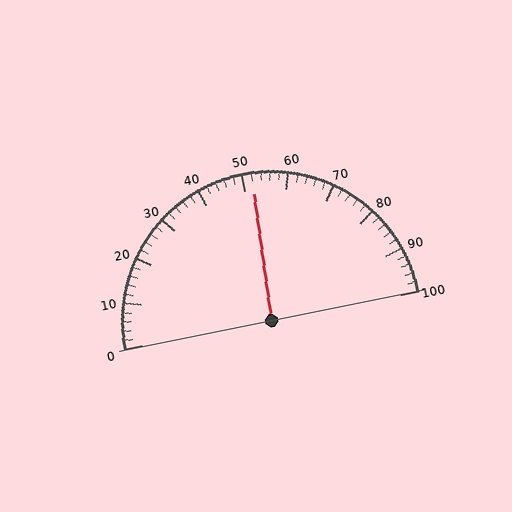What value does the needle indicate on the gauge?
The needle indicates approximately 52.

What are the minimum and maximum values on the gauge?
The gauge ranges from 0 to 100.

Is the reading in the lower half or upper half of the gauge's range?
The reading is in the upper half of the range (0 to 100).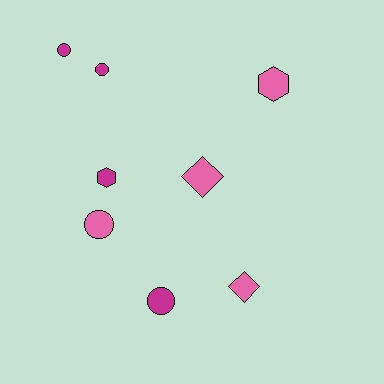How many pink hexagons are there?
There is 1 pink hexagon.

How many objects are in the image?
There are 8 objects.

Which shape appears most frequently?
Circle, with 4 objects.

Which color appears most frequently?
Magenta, with 4 objects.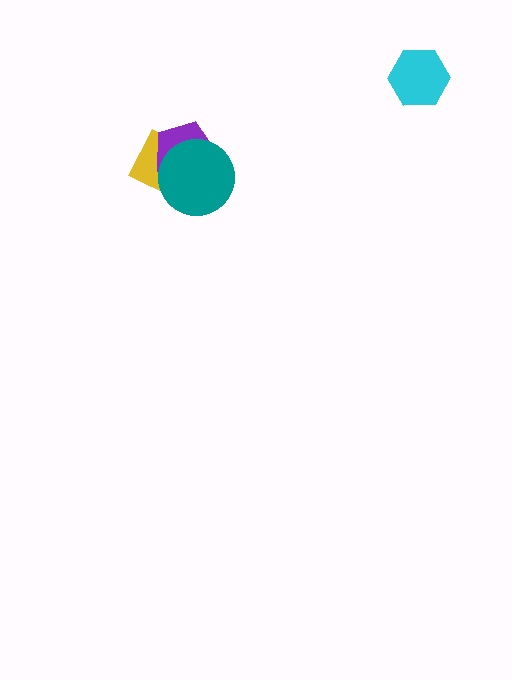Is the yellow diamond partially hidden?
Yes, it is partially covered by another shape.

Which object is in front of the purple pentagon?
The teal circle is in front of the purple pentagon.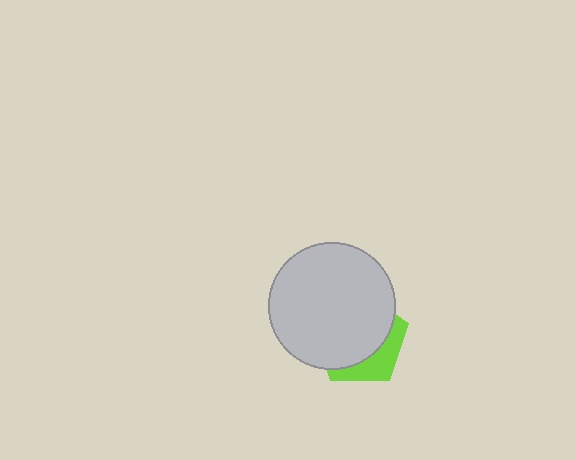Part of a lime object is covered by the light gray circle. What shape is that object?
It is a pentagon.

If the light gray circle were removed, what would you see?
You would see the complete lime pentagon.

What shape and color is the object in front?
The object in front is a light gray circle.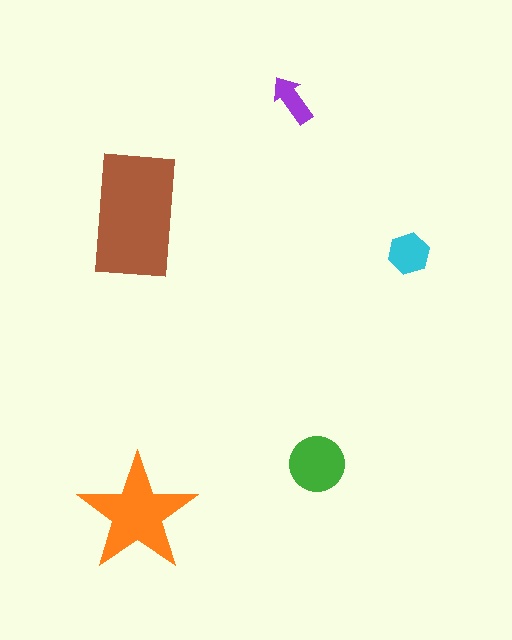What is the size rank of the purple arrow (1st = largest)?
5th.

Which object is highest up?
The purple arrow is topmost.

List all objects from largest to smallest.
The brown rectangle, the orange star, the green circle, the cyan hexagon, the purple arrow.